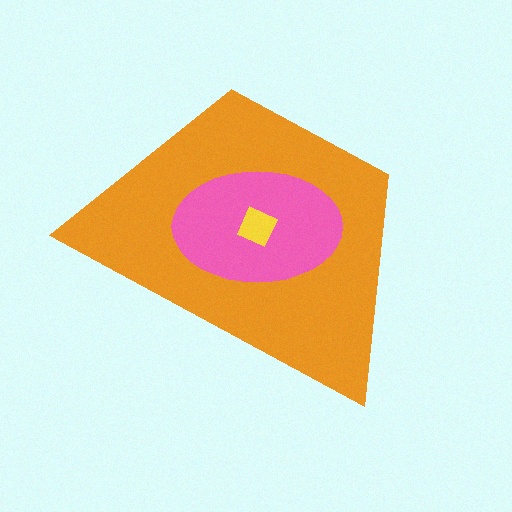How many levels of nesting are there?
3.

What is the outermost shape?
The orange trapezoid.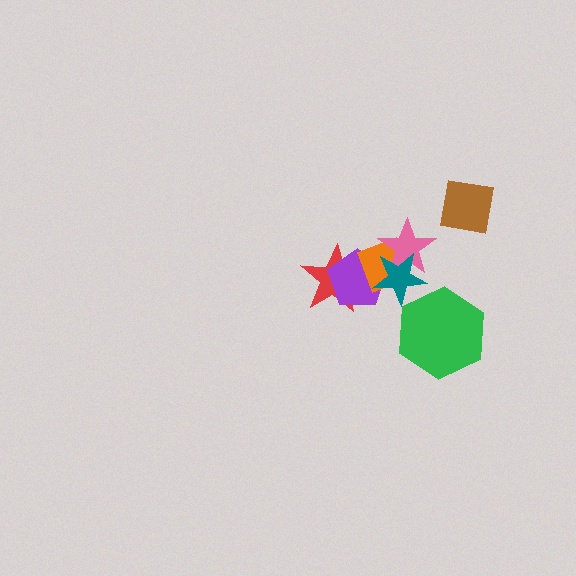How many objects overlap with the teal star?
3 objects overlap with the teal star.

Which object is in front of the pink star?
The teal star is in front of the pink star.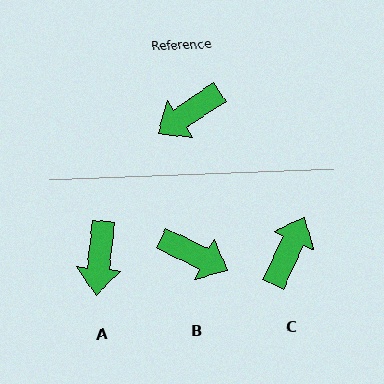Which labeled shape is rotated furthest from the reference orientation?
C, about 150 degrees away.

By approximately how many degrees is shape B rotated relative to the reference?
Approximately 119 degrees counter-clockwise.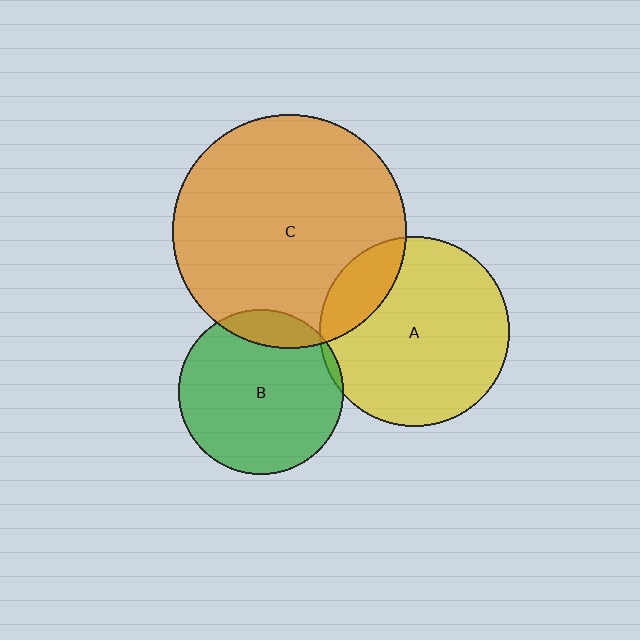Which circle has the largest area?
Circle C (orange).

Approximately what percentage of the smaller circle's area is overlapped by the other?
Approximately 15%.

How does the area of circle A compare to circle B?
Approximately 1.3 times.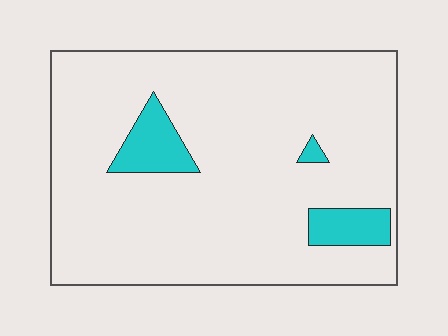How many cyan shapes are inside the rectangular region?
3.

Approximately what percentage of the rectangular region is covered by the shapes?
Approximately 10%.